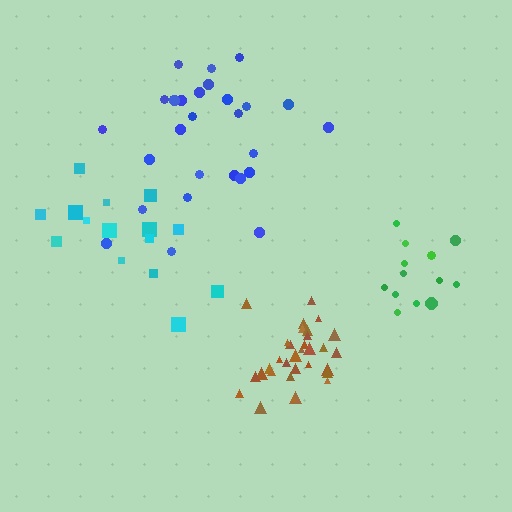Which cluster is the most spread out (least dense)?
Blue.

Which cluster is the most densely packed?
Brown.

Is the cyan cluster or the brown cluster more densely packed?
Brown.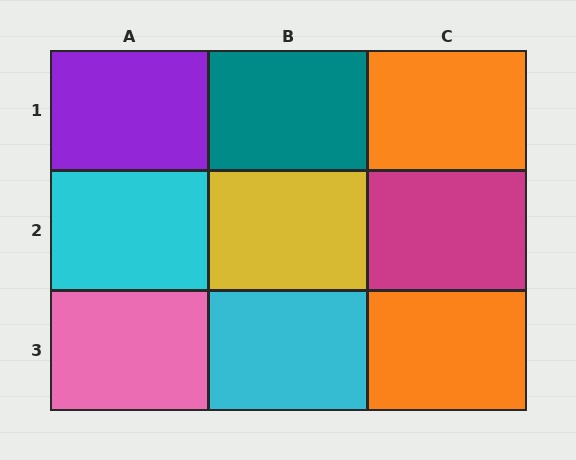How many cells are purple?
1 cell is purple.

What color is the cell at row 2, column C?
Magenta.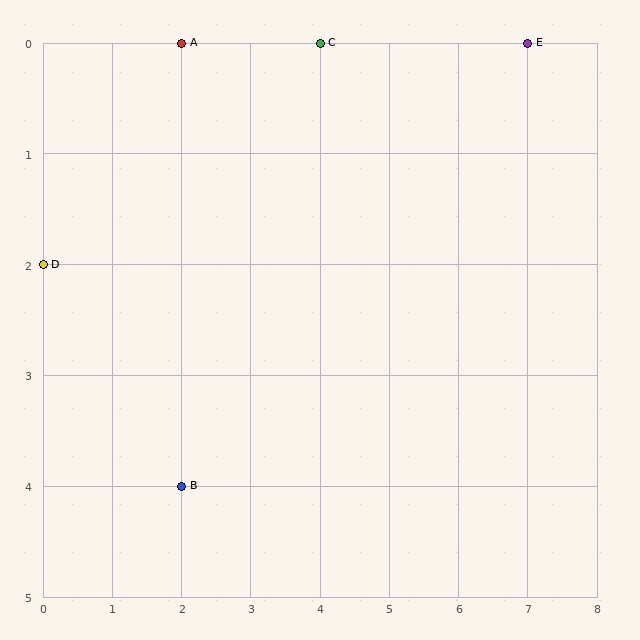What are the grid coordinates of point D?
Point D is at grid coordinates (0, 2).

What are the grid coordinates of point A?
Point A is at grid coordinates (2, 0).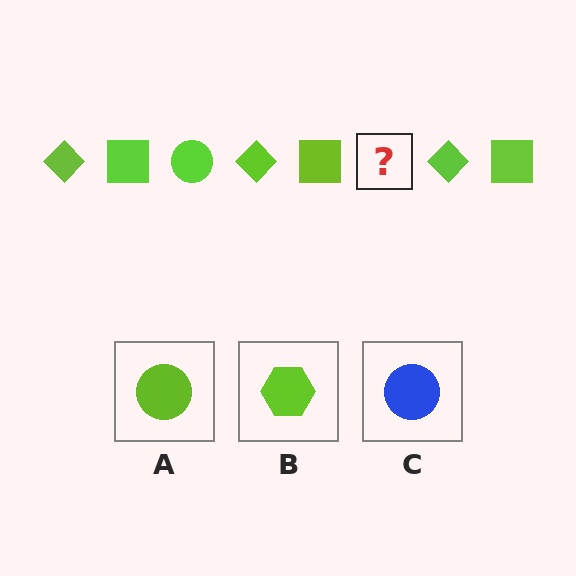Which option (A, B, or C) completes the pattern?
A.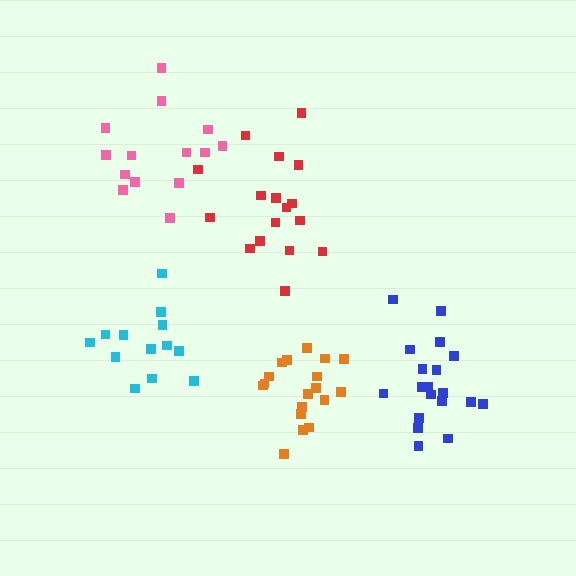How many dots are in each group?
Group 1: 13 dots, Group 2: 19 dots, Group 3: 17 dots, Group 4: 14 dots, Group 5: 18 dots (81 total).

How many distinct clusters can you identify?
There are 5 distinct clusters.